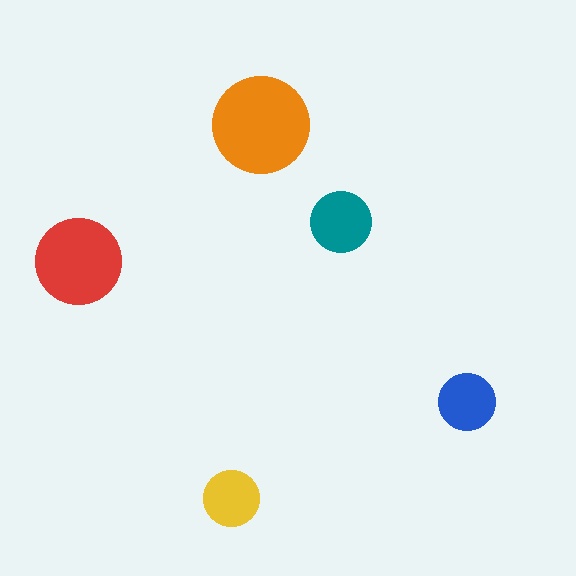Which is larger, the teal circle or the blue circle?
The teal one.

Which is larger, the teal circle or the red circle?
The red one.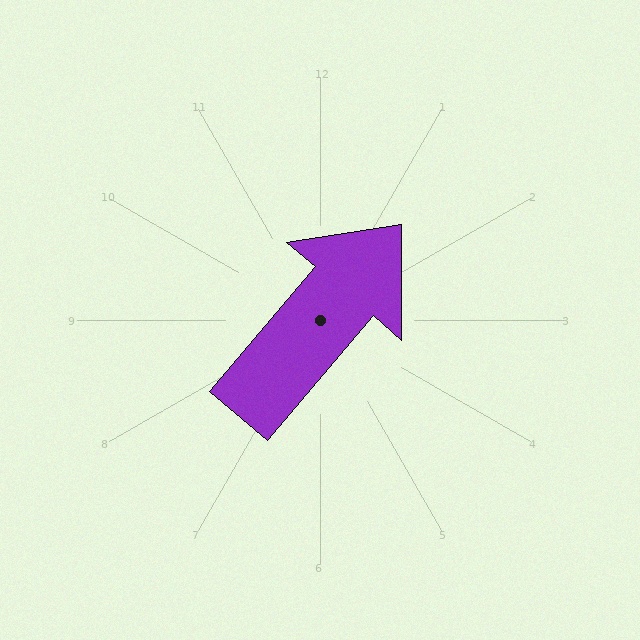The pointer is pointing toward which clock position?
Roughly 1 o'clock.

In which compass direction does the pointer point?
Northeast.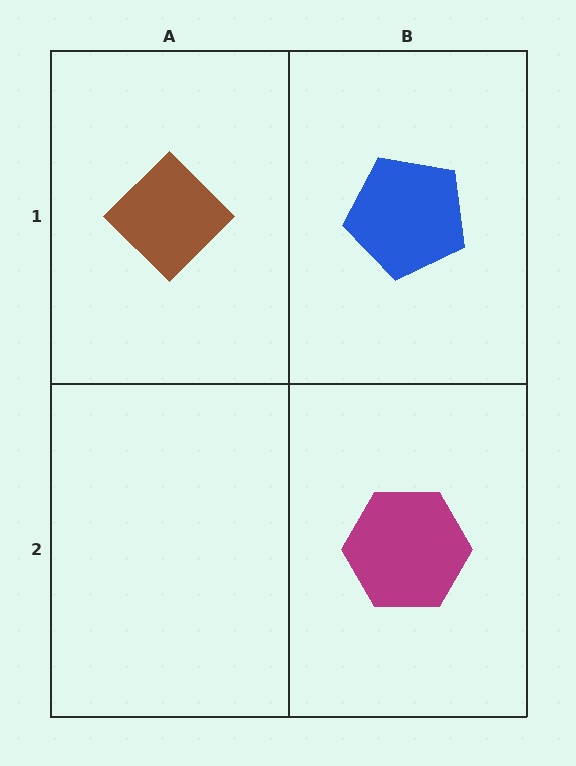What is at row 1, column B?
A blue pentagon.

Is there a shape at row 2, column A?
No, that cell is empty.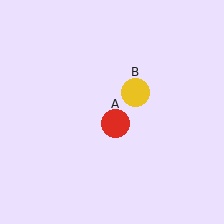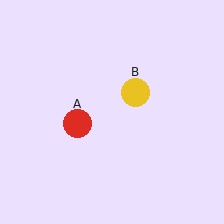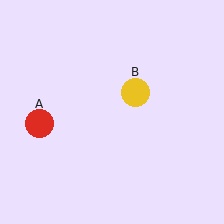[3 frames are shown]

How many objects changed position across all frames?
1 object changed position: red circle (object A).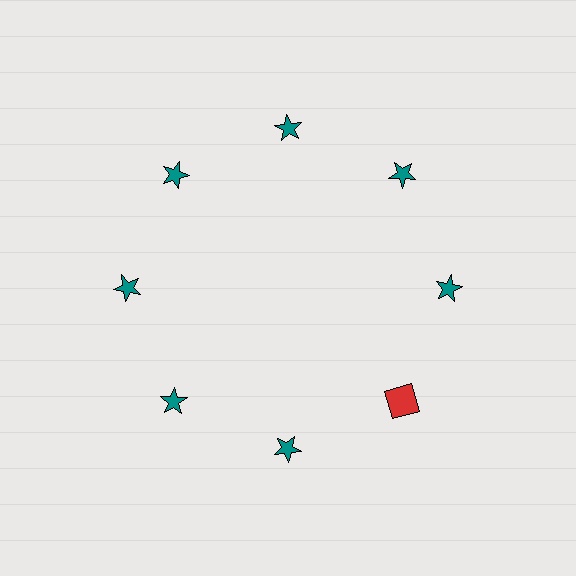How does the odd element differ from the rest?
It differs in both color (red instead of teal) and shape (square instead of star).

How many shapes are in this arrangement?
There are 8 shapes arranged in a ring pattern.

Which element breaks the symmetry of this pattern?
The red square at roughly the 4 o'clock position breaks the symmetry. All other shapes are teal stars.